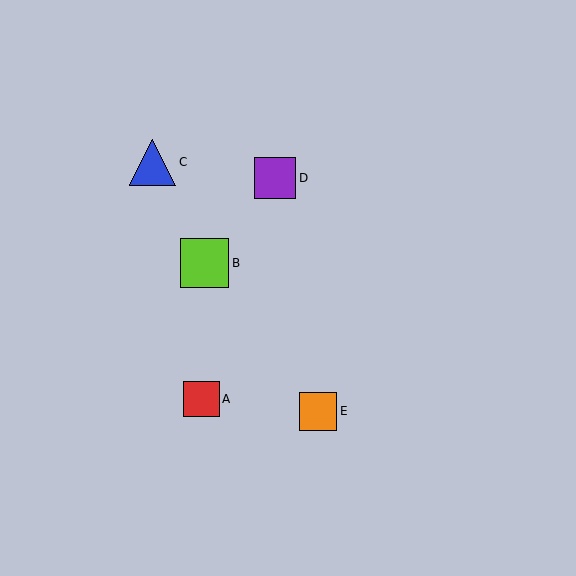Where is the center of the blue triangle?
The center of the blue triangle is at (153, 162).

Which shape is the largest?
The lime square (labeled B) is the largest.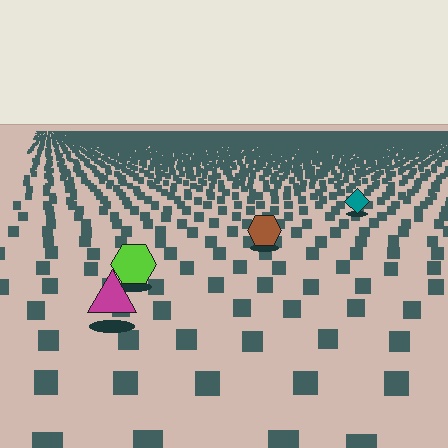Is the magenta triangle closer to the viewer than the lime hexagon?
Yes. The magenta triangle is closer — you can tell from the texture gradient: the ground texture is coarser near it.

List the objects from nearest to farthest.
From nearest to farthest: the magenta triangle, the lime hexagon, the brown hexagon, the teal diamond.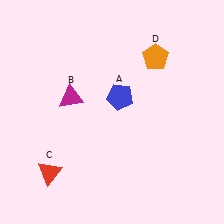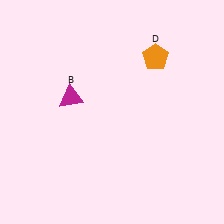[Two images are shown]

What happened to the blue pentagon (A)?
The blue pentagon (A) was removed in Image 2. It was in the top-right area of Image 1.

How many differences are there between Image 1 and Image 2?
There are 2 differences between the two images.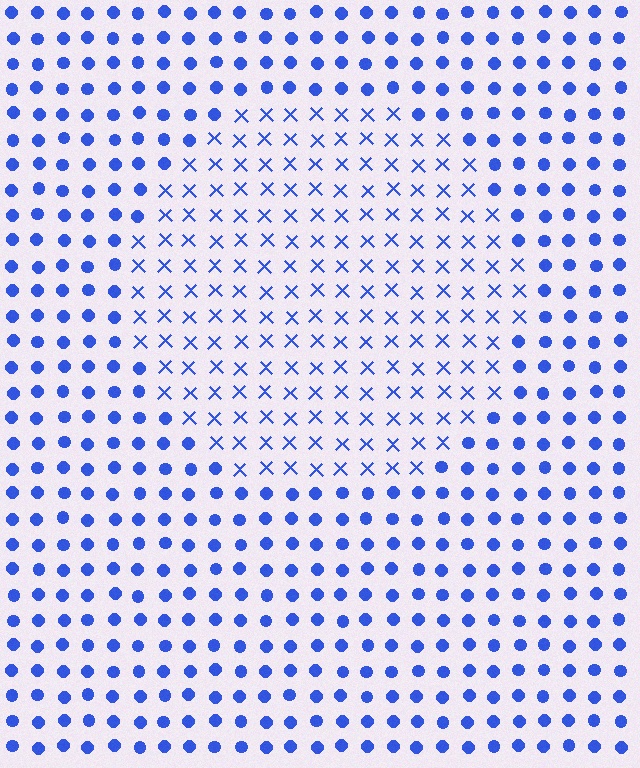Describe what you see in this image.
The image is filled with small blue elements arranged in a uniform grid. A circle-shaped region contains X marks, while the surrounding area contains circles. The boundary is defined purely by the change in element shape.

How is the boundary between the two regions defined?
The boundary is defined by a change in element shape: X marks inside vs. circles outside. All elements share the same color and spacing.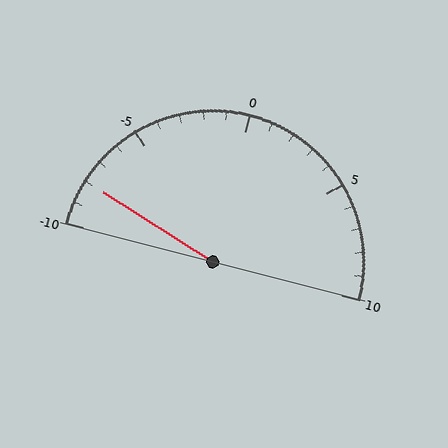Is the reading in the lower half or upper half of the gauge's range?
The reading is in the lower half of the range (-10 to 10).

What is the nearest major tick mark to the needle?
The nearest major tick mark is -10.